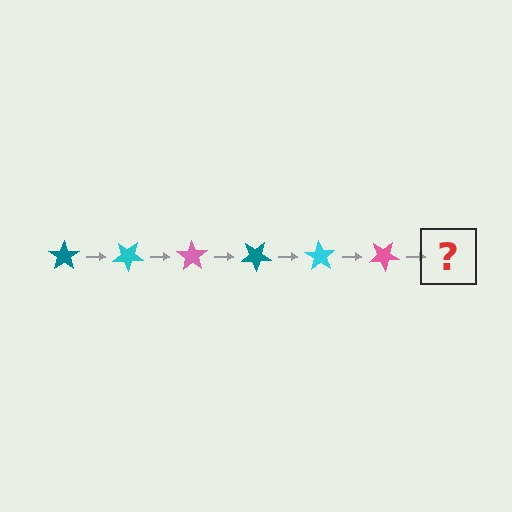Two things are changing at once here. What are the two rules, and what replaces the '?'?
The two rules are that it rotates 35 degrees each step and the color cycles through teal, cyan, and pink. The '?' should be a teal star, rotated 210 degrees from the start.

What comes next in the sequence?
The next element should be a teal star, rotated 210 degrees from the start.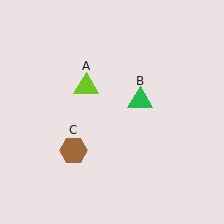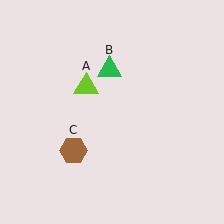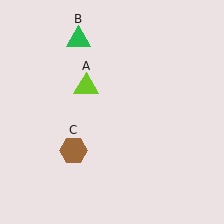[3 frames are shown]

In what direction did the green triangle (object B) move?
The green triangle (object B) moved up and to the left.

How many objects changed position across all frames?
1 object changed position: green triangle (object B).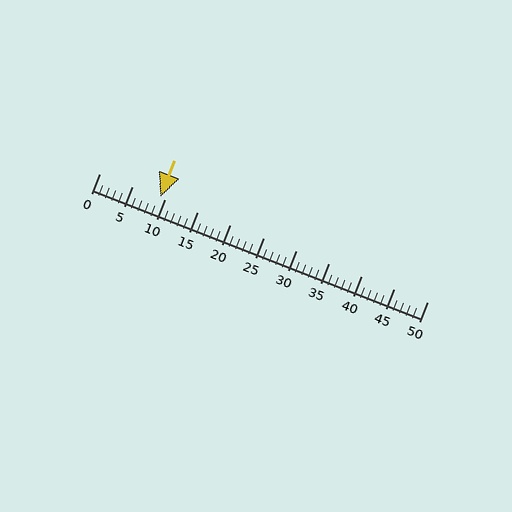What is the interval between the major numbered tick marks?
The major tick marks are spaced 5 units apart.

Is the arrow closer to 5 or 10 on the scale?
The arrow is closer to 10.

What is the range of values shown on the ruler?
The ruler shows values from 0 to 50.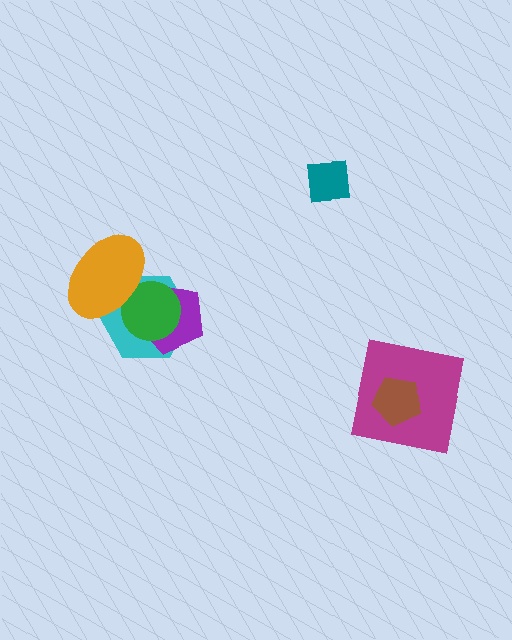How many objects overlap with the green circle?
3 objects overlap with the green circle.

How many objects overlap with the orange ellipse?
2 objects overlap with the orange ellipse.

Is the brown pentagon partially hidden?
No, no other shape covers it.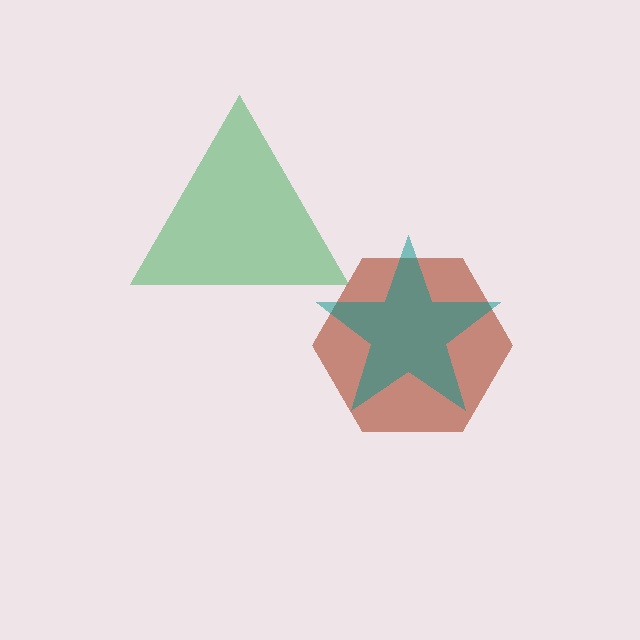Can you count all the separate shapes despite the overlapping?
Yes, there are 3 separate shapes.